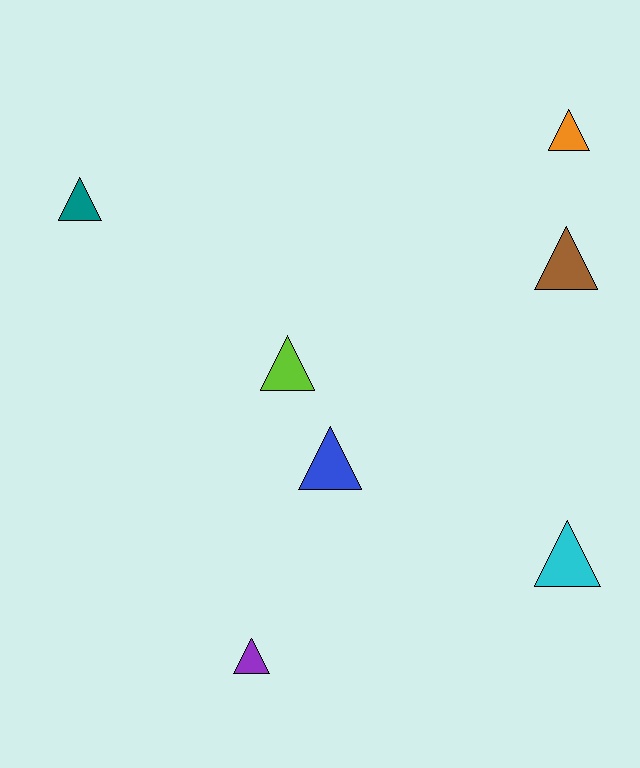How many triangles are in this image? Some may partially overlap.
There are 7 triangles.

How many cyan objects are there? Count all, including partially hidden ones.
There is 1 cyan object.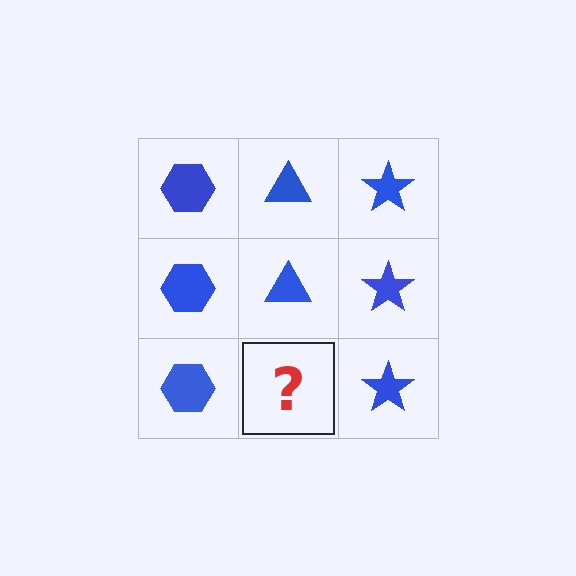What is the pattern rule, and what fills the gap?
The rule is that each column has a consistent shape. The gap should be filled with a blue triangle.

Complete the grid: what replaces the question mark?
The question mark should be replaced with a blue triangle.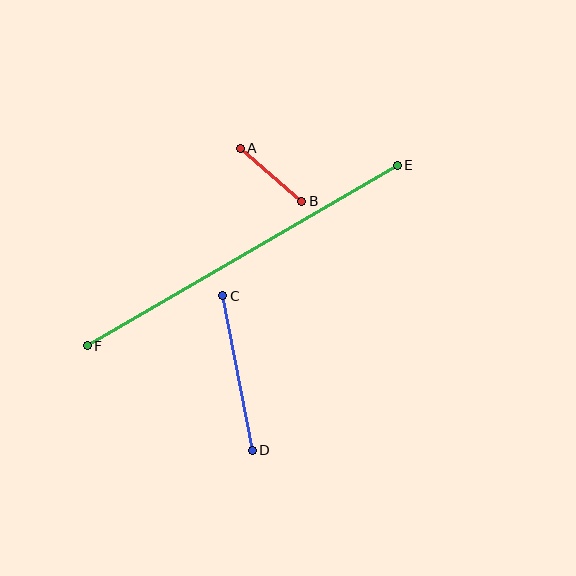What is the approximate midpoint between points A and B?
The midpoint is at approximately (271, 175) pixels.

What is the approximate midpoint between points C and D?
The midpoint is at approximately (237, 373) pixels.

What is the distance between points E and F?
The distance is approximately 359 pixels.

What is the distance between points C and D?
The distance is approximately 157 pixels.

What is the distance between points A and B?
The distance is approximately 81 pixels.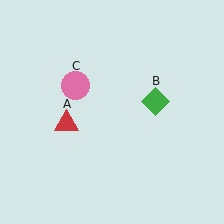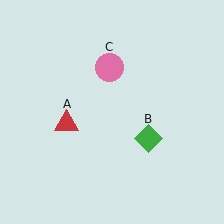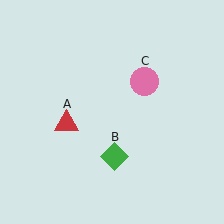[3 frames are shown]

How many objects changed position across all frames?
2 objects changed position: green diamond (object B), pink circle (object C).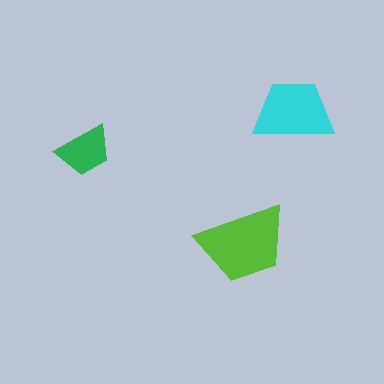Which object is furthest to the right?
The cyan trapezoid is rightmost.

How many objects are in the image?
There are 3 objects in the image.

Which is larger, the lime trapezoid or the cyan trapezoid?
The lime one.